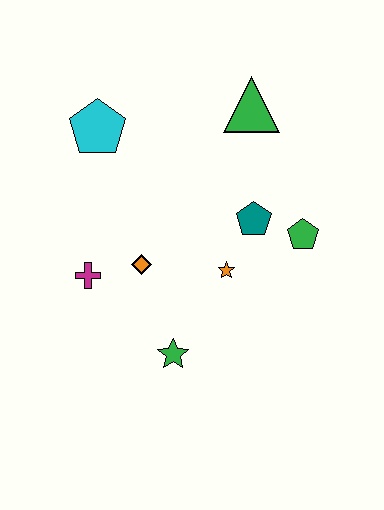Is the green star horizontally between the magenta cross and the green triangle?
Yes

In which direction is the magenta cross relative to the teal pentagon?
The magenta cross is to the left of the teal pentagon.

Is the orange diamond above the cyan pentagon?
No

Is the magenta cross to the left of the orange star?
Yes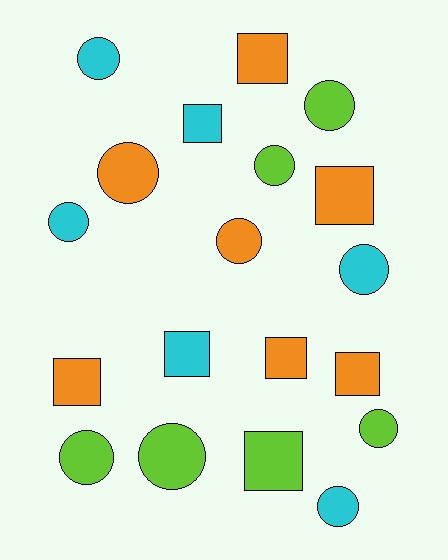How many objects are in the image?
There are 19 objects.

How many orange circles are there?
There are 2 orange circles.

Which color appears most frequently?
Orange, with 7 objects.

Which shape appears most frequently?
Circle, with 11 objects.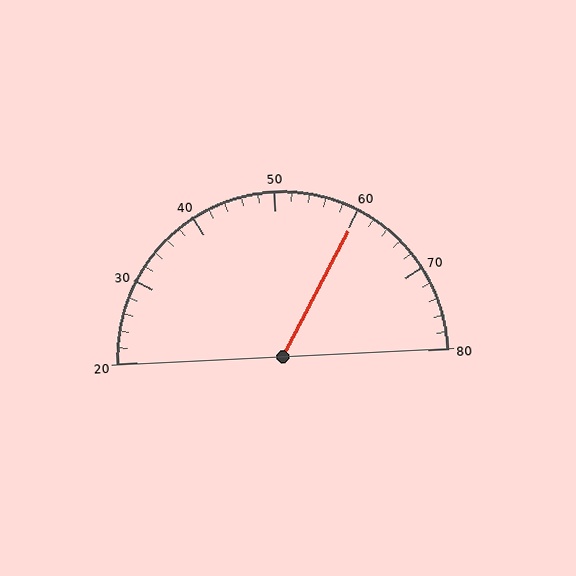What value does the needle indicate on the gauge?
The needle indicates approximately 60.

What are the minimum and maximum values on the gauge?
The gauge ranges from 20 to 80.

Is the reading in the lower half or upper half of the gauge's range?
The reading is in the upper half of the range (20 to 80).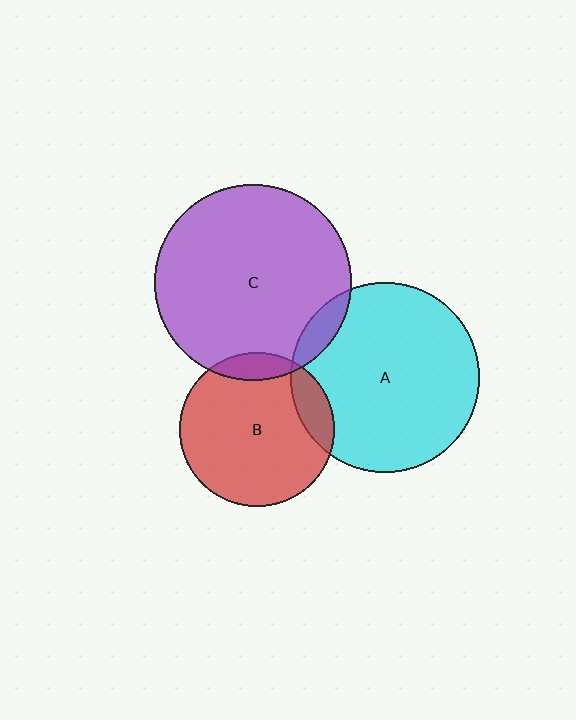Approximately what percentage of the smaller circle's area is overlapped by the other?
Approximately 10%.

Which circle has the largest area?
Circle C (purple).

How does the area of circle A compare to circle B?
Approximately 1.5 times.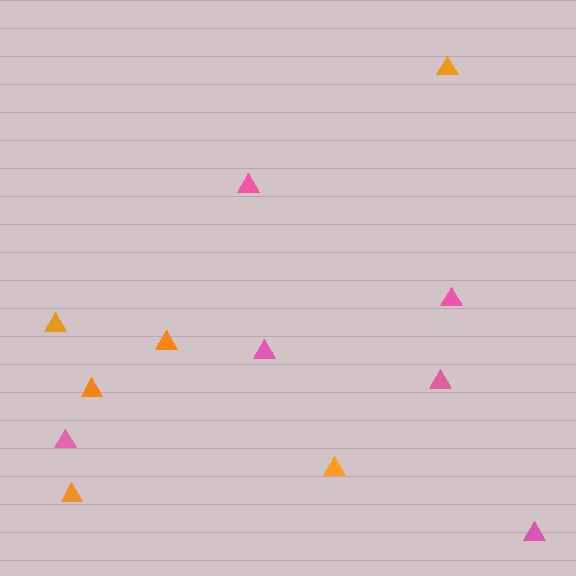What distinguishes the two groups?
There are 2 groups: one group of pink triangles (6) and one group of orange triangles (6).